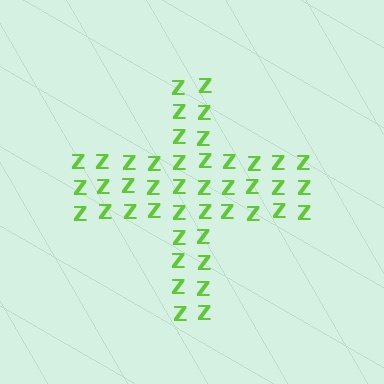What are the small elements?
The small elements are letter Z's.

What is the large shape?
The large shape is a cross.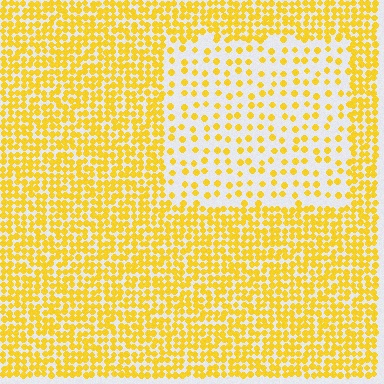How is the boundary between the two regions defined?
The boundary is defined by a change in element density (approximately 2.6x ratio). All elements are the same color, size, and shape.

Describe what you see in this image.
The image contains small yellow elements arranged at two different densities. A rectangle-shaped region is visible where the elements are less densely packed than the surrounding area.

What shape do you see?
I see a rectangle.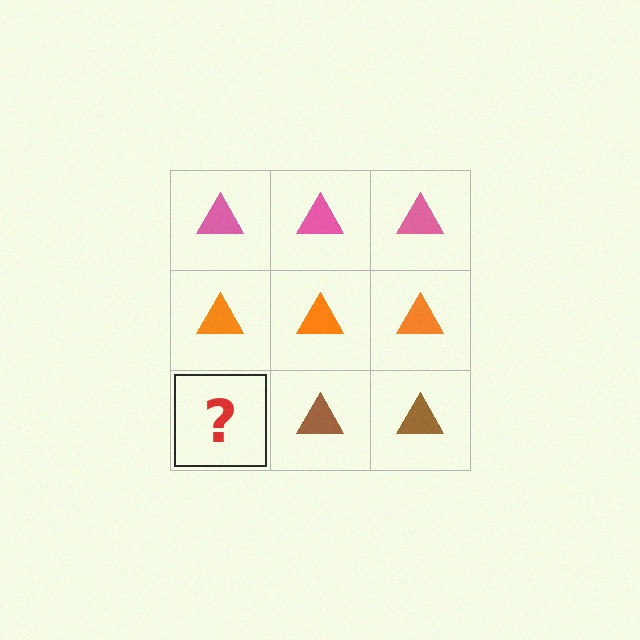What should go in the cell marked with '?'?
The missing cell should contain a brown triangle.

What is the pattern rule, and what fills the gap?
The rule is that each row has a consistent color. The gap should be filled with a brown triangle.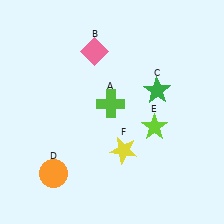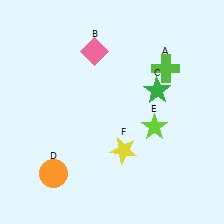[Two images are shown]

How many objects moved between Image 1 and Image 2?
1 object moved between the two images.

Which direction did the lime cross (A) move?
The lime cross (A) moved right.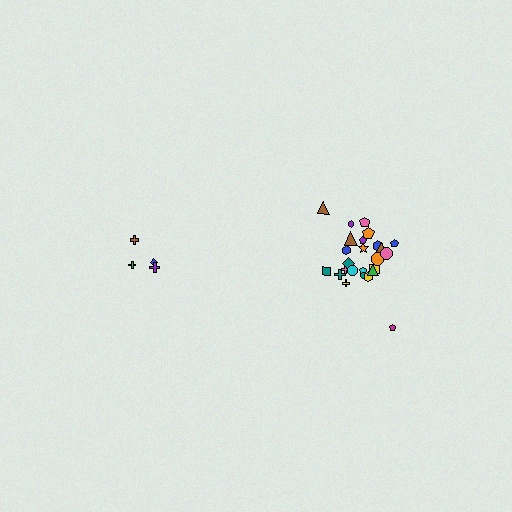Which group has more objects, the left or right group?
The right group.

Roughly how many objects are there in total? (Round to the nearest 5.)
Roughly 30 objects in total.